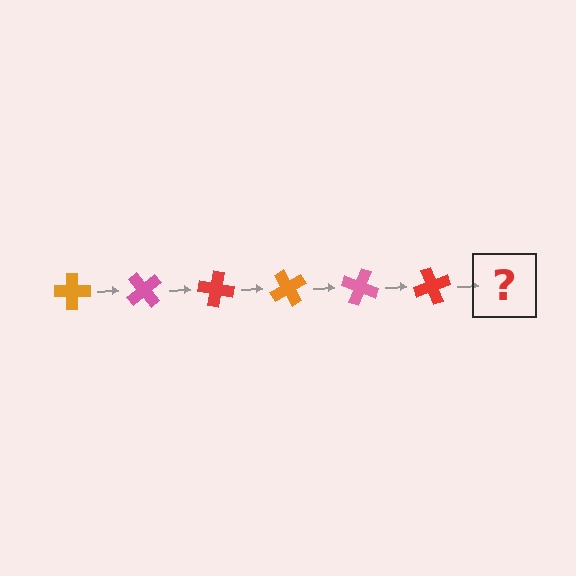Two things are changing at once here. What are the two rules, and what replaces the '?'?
The two rules are that it rotates 50 degrees each step and the color cycles through orange, pink, and red. The '?' should be an orange cross, rotated 300 degrees from the start.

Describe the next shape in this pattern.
It should be an orange cross, rotated 300 degrees from the start.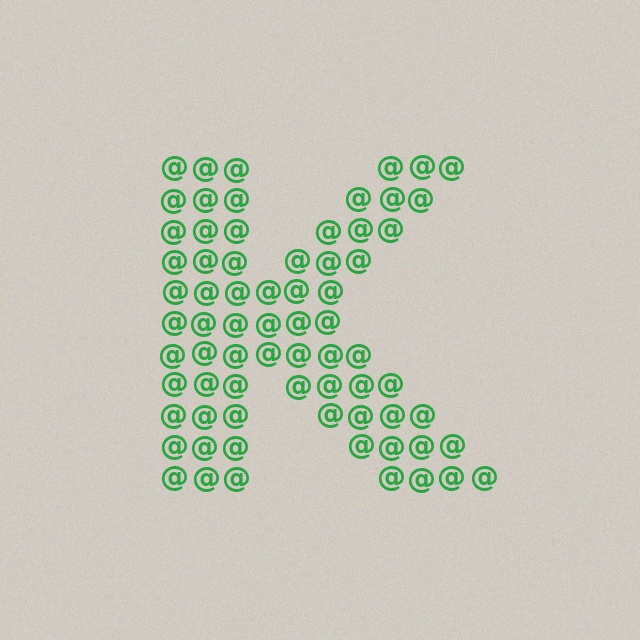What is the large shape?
The large shape is the letter K.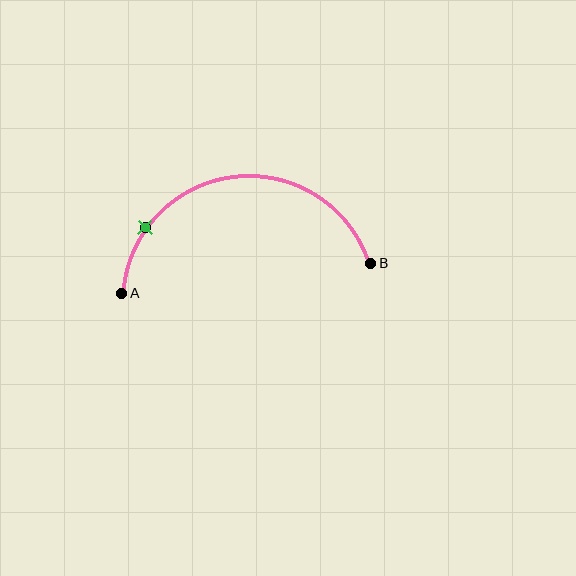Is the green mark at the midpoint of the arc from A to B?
No. The green mark lies on the arc but is closer to endpoint A. The arc midpoint would be at the point on the curve equidistant along the arc from both A and B.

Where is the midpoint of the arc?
The arc midpoint is the point on the curve farthest from the straight line joining A and B. It sits above that line.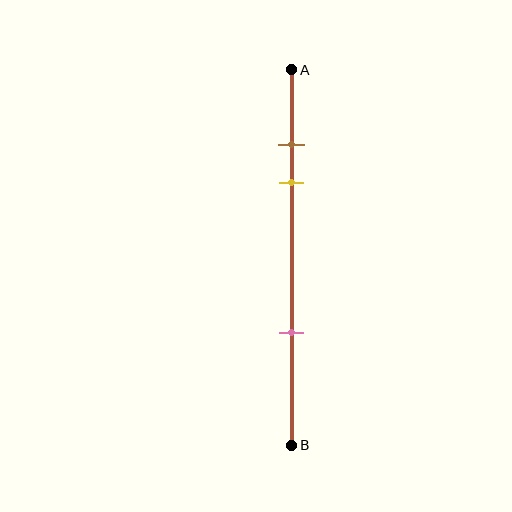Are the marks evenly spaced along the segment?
No, the marks are not evenly spaced.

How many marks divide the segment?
There are 3 marks dividing the segment.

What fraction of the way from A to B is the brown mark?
The brown mark is approximately 20% (0.2) of the way from A to B.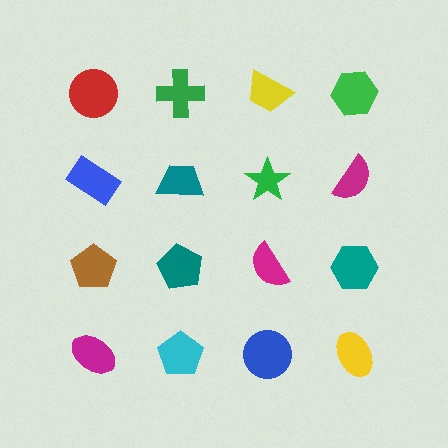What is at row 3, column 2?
A teal pentagon.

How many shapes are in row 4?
4 shapes.